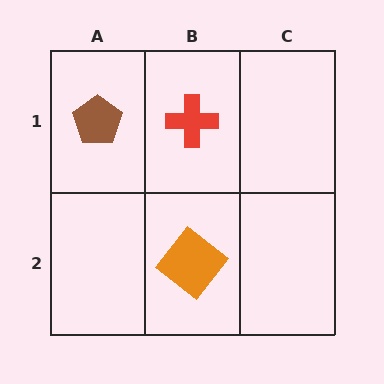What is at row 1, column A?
A brown pentagon.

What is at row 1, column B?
A red cross.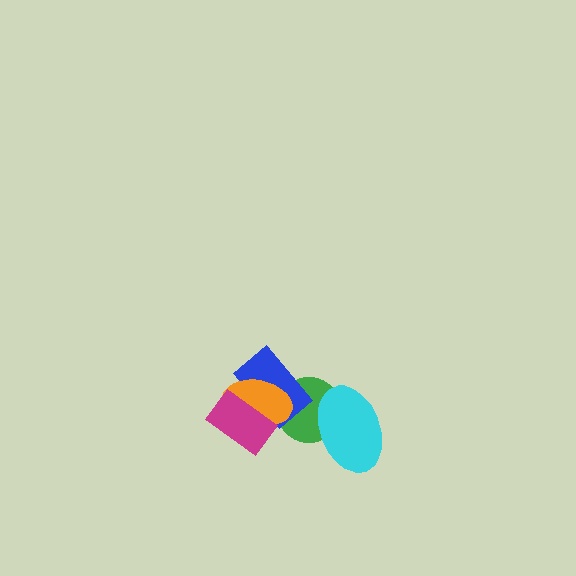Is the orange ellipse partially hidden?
Yes, it is partially covered by another shape.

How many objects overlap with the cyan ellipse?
1 object overlaps with the cyan ellipse.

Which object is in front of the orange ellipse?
The magenta rectangle is in front of the orange ellipse.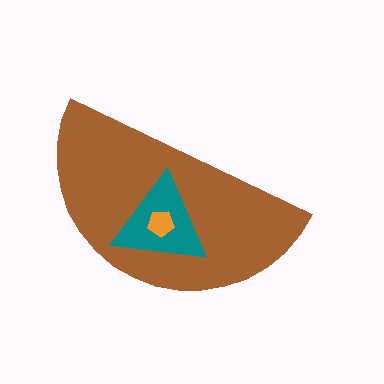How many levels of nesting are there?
3.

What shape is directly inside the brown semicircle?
The teal triangle.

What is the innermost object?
The orange pentagon.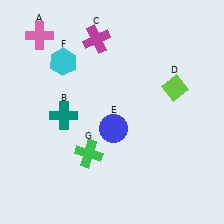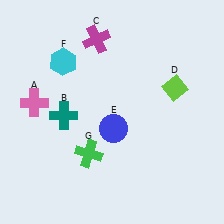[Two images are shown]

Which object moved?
The pink cross (A) moved down.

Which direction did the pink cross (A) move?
The pink cross (A) moved down.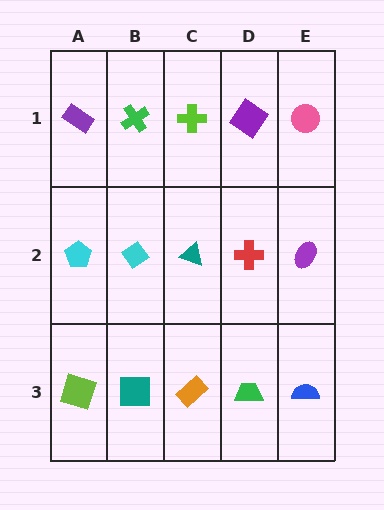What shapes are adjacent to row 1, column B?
A cyan diamond (row 2, column B), a purple rectangle (row 1, column A), a lime cross (row 1, column C).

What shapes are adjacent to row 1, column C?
A teal triangle (row 2, column C), a green cross (row 1, column B), a purple diamond (row 1, column D).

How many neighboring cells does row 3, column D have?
3.